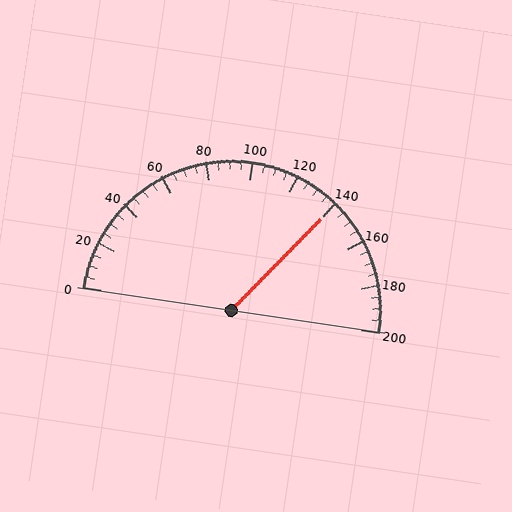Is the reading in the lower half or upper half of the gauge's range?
The reading is in the upper half of the range (0 to 200).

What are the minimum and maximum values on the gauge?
The gauge ranges from 0 to 200.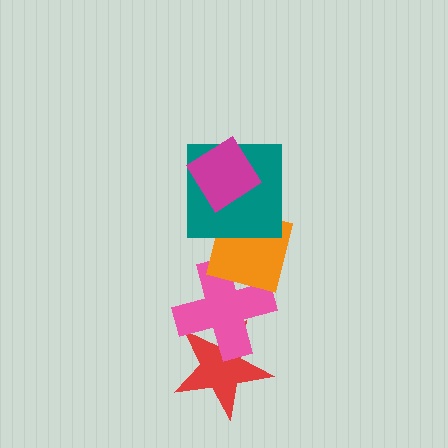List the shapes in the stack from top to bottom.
From top to bottom: the magenta diamond, the teal square, the orange square, the pink cross, the red star.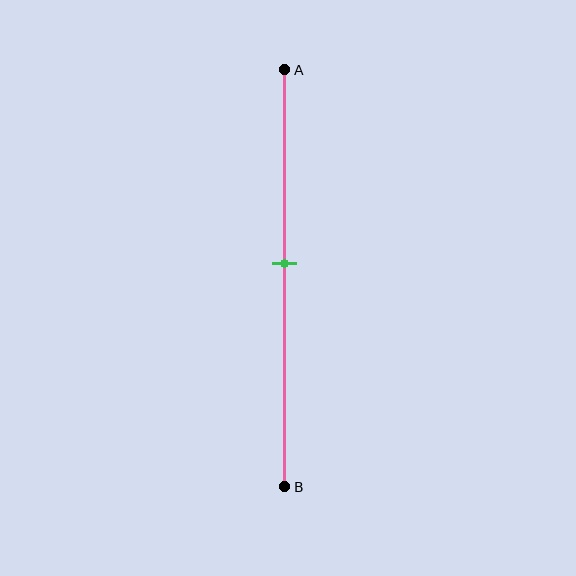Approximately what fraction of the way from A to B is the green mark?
The green mark is approximately 45% of the way from A to B.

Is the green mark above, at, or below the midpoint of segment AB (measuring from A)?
The green mark is above the midpoint of segment AB.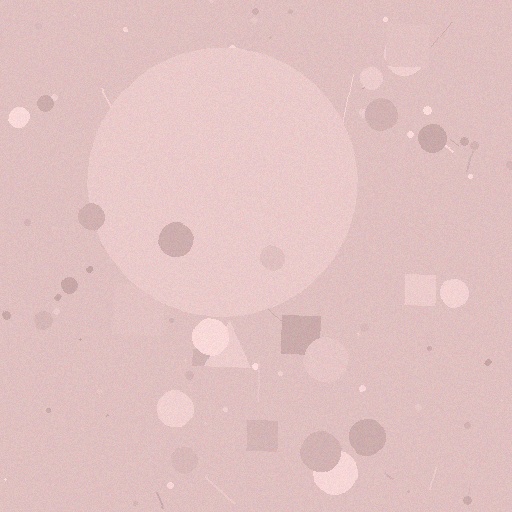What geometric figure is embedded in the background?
A circle is embedded in the background.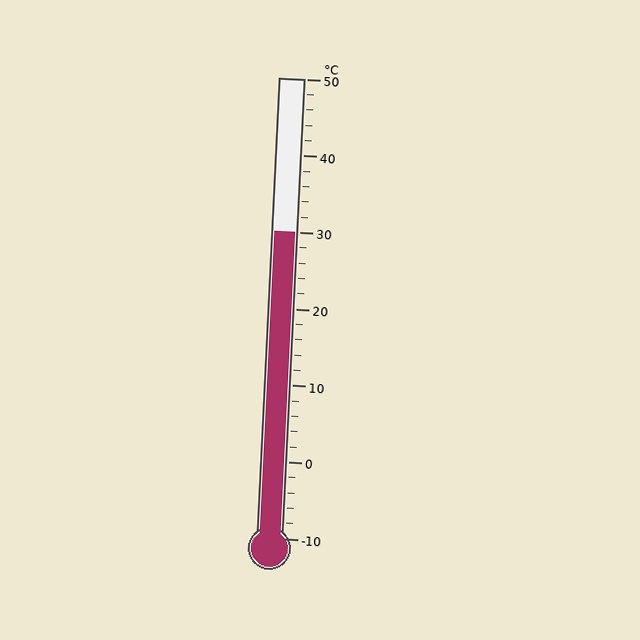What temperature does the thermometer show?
The thermometer shows approximately 30°C.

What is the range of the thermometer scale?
The thermometer scale ranges from -10°C to 50°C.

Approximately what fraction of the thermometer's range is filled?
The thermometer is filled to approximately 65% of its range.